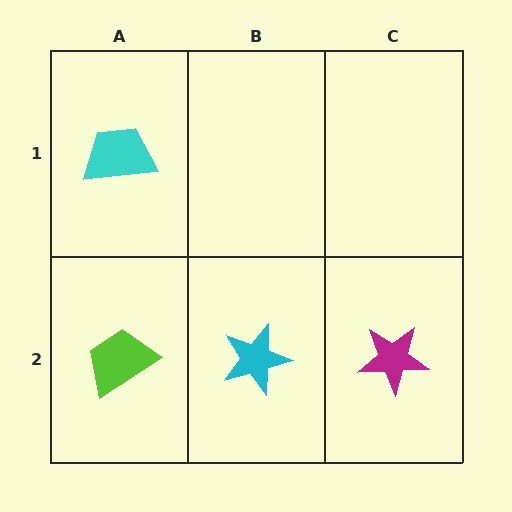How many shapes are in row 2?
3 shapes.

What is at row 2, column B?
A cyan star.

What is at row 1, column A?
A cyan trapezoid.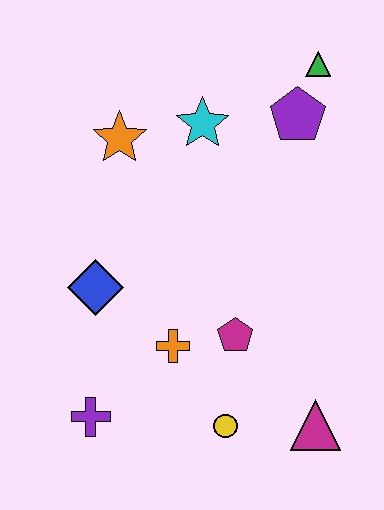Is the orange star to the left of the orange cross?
Yes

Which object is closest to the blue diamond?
The orange cross is closest to the blue diamond.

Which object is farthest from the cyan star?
The magenta triangle is farthest from the cyan star.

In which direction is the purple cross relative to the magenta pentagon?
The purple cross is to the left of the magenta pentagon.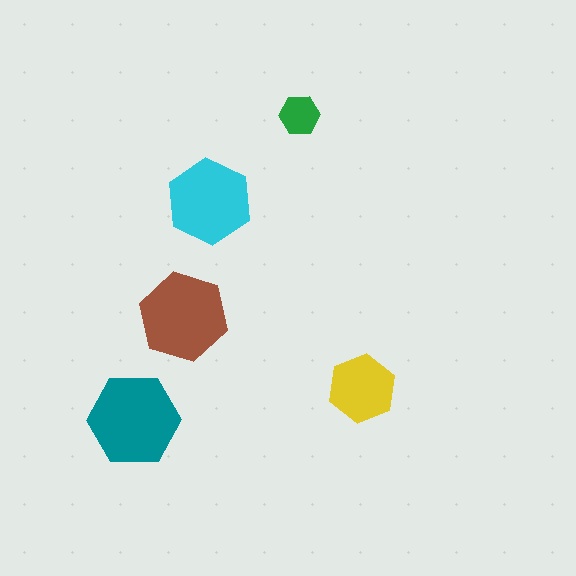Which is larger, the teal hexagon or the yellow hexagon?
The teal one.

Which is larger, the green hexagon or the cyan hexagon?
The cyan one.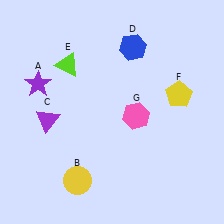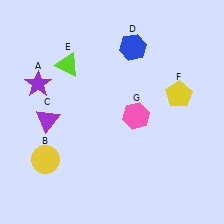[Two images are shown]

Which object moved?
The yellow circle (B) moved left.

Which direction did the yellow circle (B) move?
The yellow circle (B) moved left.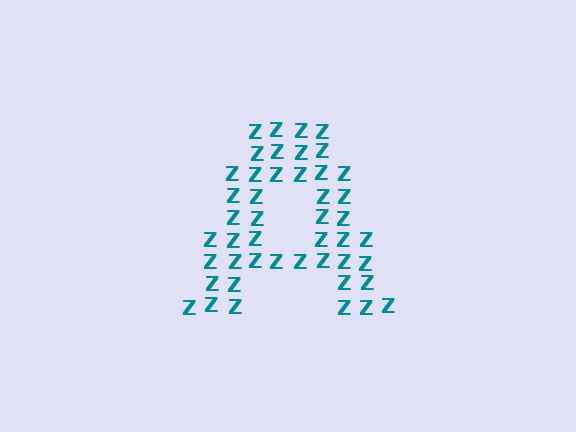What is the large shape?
The large shape is the letter A.